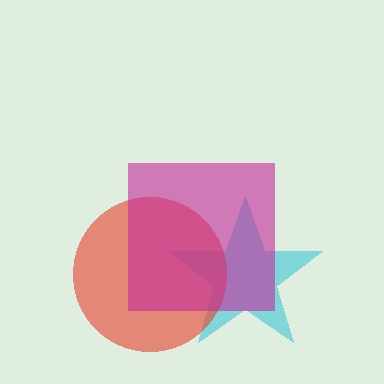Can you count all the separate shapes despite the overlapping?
Yes, there are 3 separate shapes.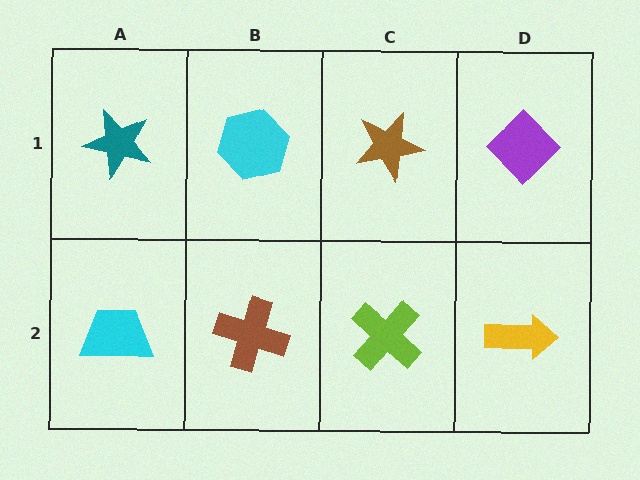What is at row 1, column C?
A brown star.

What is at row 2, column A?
A cyan trapezoid.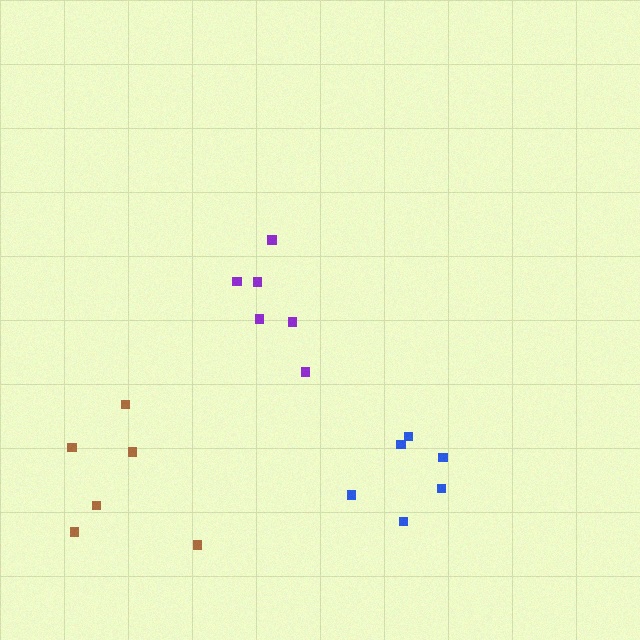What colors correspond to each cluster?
The clusters are colored: blue, purple, brown.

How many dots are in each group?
Group 1: 6 dots, Group 2: 6 dots, Group 3: 6 dots (18 total).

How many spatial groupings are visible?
There are 3 spatial groupings.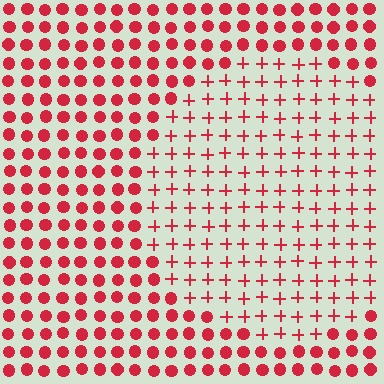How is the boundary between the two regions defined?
The boundary is defined by a change in element shape: plus signs inside vs. circles outside. All elements share the same color and spacing.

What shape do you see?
I see a circle.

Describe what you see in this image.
The image is filled with small red elements arranged in a uniform grid. A circle-shaped region contains plus signs, while the surrounding area contains circles. The boundary is defined purely by the change in element shape.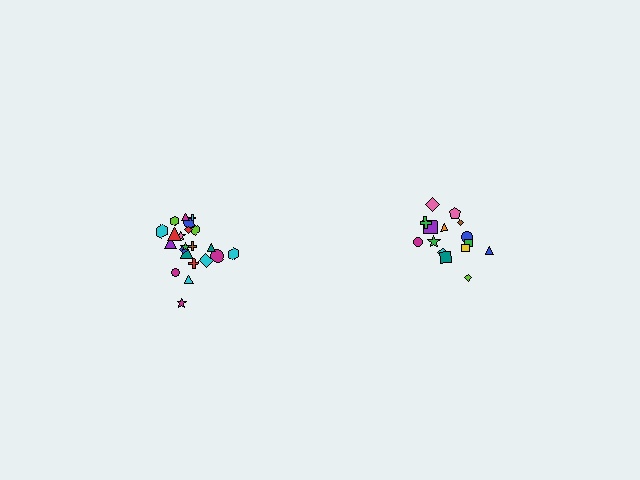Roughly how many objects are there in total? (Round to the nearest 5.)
Roughly 35 objects in total.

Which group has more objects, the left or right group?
The left group.